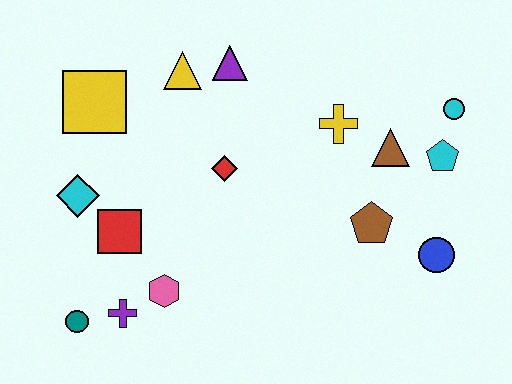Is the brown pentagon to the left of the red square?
No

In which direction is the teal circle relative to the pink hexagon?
The teal circle is to the left of the pink hexagon.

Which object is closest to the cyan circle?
The cyan pentagon is closest to the cyan circle.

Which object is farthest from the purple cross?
The cyan circle is farthest from the purple cross.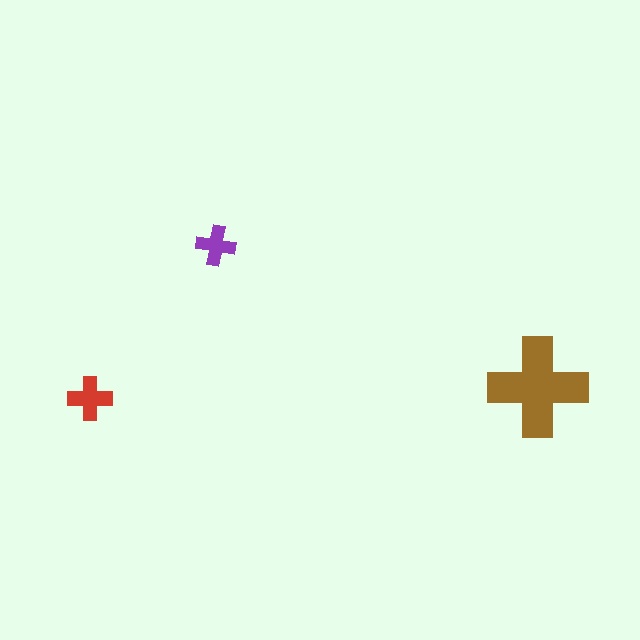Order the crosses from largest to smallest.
the brown one, the red one, the purple one.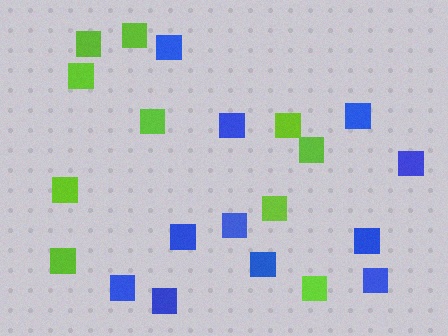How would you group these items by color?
There are 2 groups: one group of lime squares (10) and one group of blue squares (11).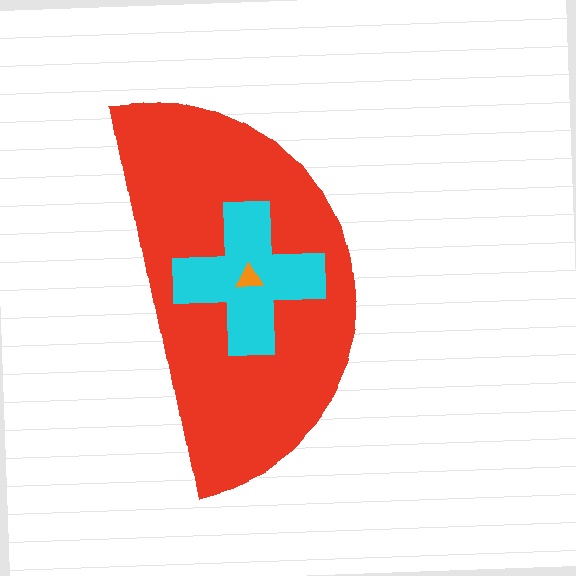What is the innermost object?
The orange triangle.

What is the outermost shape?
The red semicircle.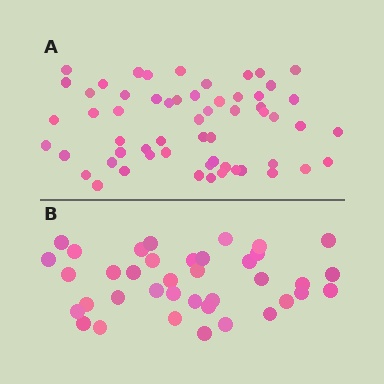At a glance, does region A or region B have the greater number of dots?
Region A (the top region) has more dots.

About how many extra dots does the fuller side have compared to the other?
Region A has approximately 20 more dots than region B.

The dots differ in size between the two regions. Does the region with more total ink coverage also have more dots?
No. Region B has more total ink coverage because its dots are larger, but region A actually contains more individual dots. Total area can be misleading — the number of items is what matters here.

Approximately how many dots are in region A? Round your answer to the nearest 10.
About 60 dots. (The exact count is 58, which rounds to 60.)